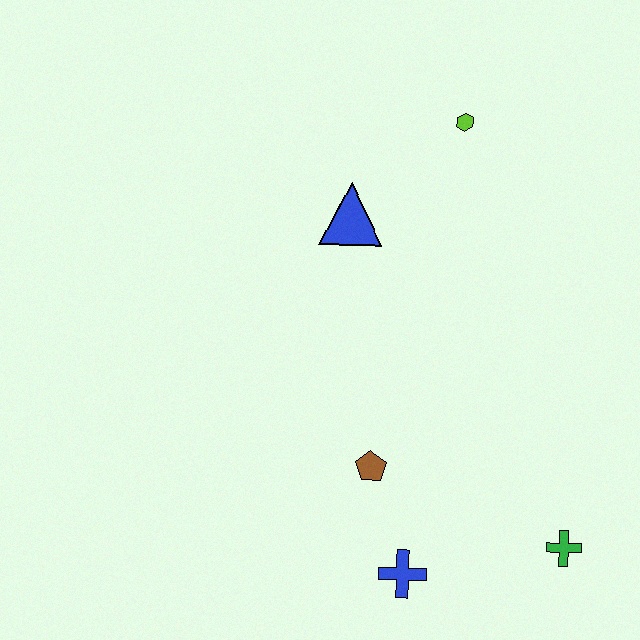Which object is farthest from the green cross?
The lime hexagon is farthest from the green cross.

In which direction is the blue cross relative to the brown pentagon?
The blue cross is below the brown pentagon.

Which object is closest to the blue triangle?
The lime hexagon is closest to the blue triangle.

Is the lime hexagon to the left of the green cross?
Yes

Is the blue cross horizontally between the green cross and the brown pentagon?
Yes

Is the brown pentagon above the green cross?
Yes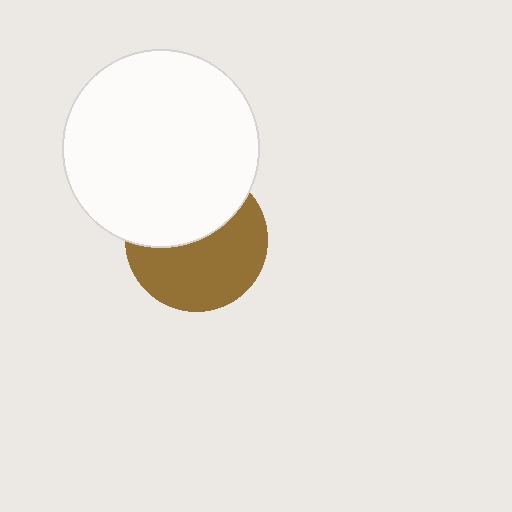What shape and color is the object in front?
The object in front is a white circle.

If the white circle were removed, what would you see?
You would see the complete brown circle.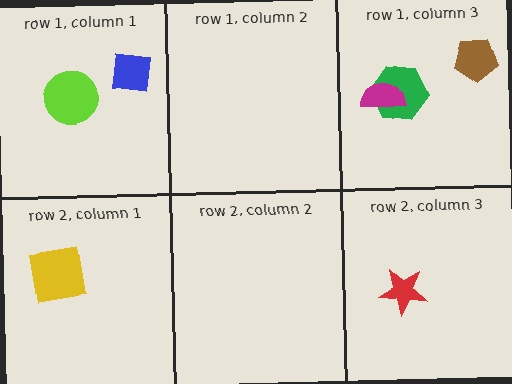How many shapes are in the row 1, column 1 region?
2.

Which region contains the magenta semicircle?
The row 1, column 3 region.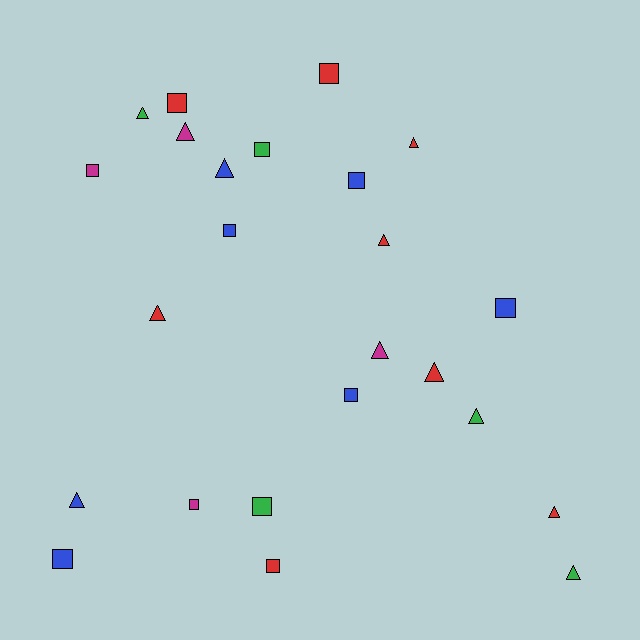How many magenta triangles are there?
There are 2 magenta triangles.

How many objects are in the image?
There are 24 objects.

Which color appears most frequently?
Red, with 8 objects.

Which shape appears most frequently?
Triangle, with 12 objects.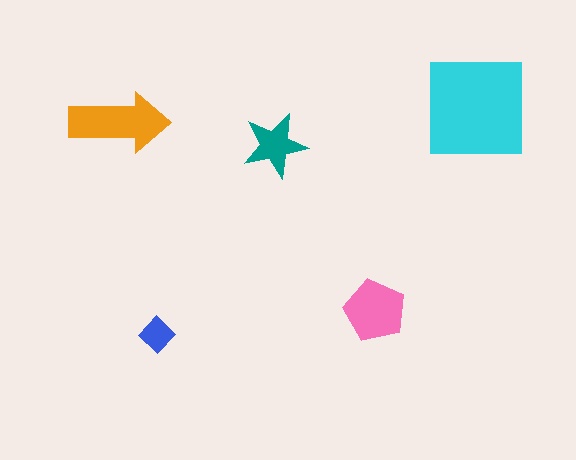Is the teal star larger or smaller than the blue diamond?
Larger.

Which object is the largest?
The cyan square.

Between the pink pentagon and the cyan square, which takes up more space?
The cyan square.